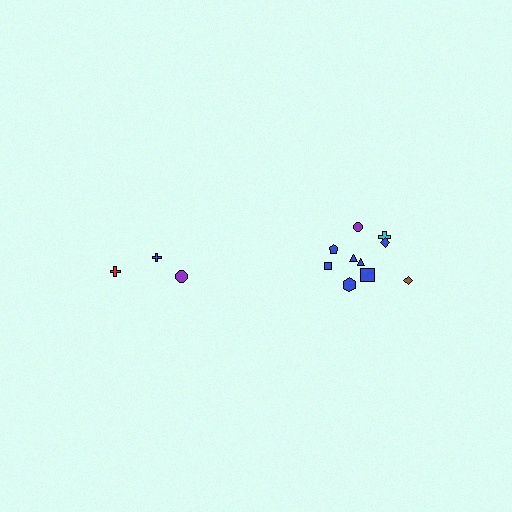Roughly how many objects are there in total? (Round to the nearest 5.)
Roughly 15 objects in total.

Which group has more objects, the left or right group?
The right group.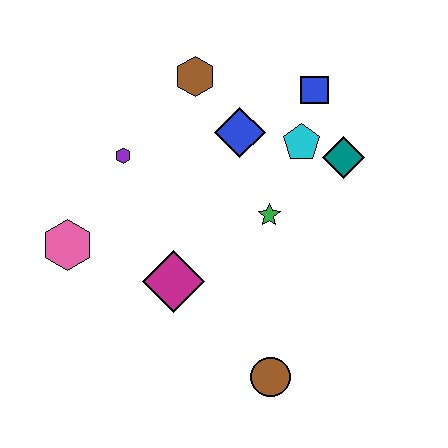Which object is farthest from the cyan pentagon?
The pink hexagon is farthest from the cyan pentagon.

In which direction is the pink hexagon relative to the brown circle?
The pink hexagon is to the left of the brown circle.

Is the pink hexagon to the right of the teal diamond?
No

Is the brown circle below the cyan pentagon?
Yes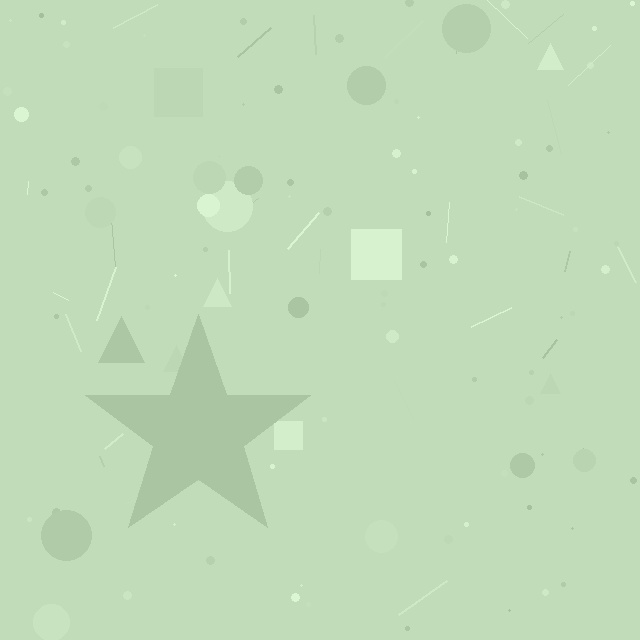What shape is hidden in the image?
A star is hidden in the image.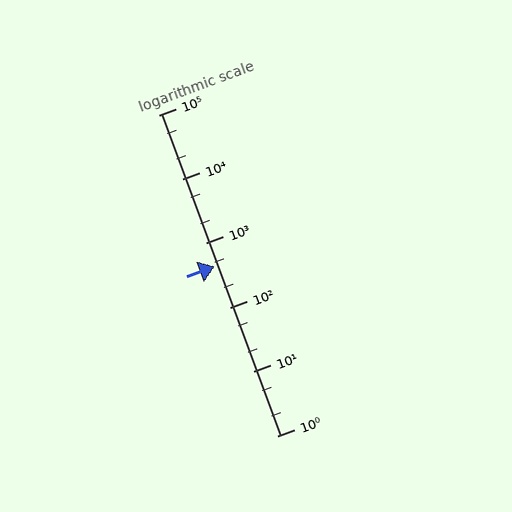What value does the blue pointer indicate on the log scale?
The pointer indicates approximately 430.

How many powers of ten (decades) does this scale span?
The scale spans 5 decades, from 1 to 100000.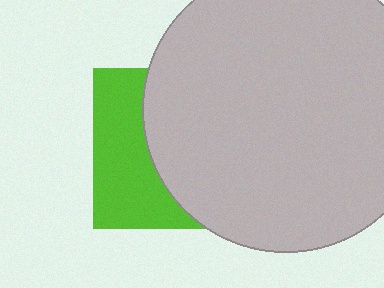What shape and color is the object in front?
The object in front is a light gray circle.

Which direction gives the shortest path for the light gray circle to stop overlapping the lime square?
Moving right gives the shortest separation.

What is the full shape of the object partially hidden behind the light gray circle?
The partially hidden object is a lime square.